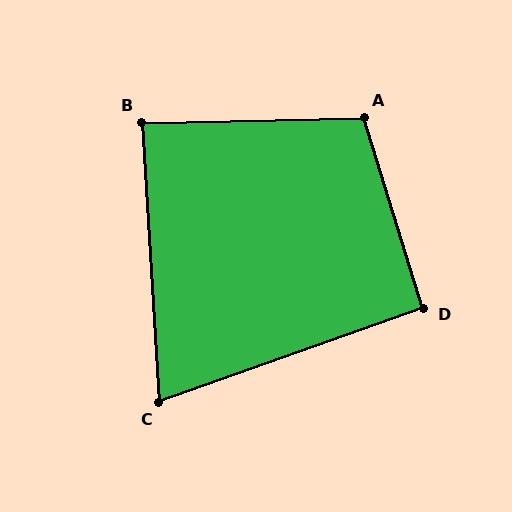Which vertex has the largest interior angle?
A, at approximately 106 degrees.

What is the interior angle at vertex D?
Approximately 92 degrees (approximately right).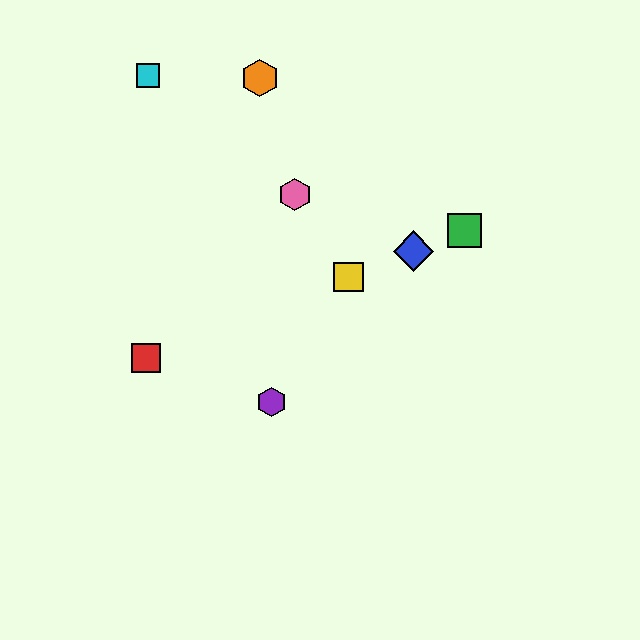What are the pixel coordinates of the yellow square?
The yellow square is at (348, 277).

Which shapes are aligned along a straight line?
The red square, the blue diamond, the green square, the yellow square are aligned along a straight line.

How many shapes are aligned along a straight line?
4 shapes (the red square, the blue diamond, the green square, the yellow square) are aligned along a straight line.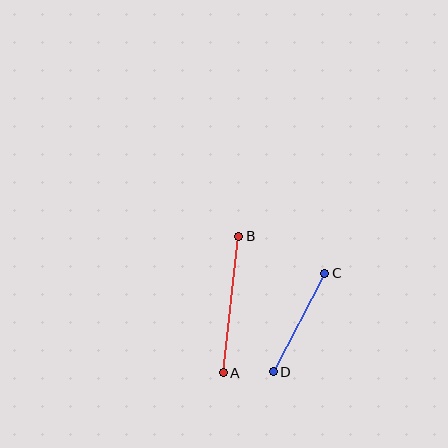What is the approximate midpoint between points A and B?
The midpoint is at approximately (231, 305) pixels.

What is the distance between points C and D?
The distance is approximately 111 pixels.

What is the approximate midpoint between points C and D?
The midpoint is at approximately (299, 323) pixels.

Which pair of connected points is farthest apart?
Points A and B are farthest apart.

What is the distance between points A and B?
The distance is approximately 137 pixels.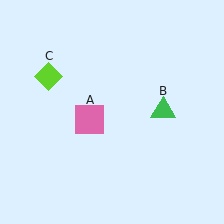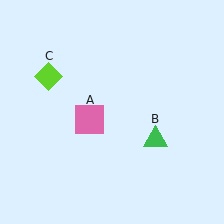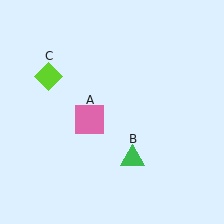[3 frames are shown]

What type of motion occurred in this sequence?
The green triangle (object B) rotated clockwise around the center of the scene.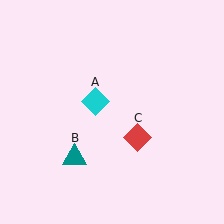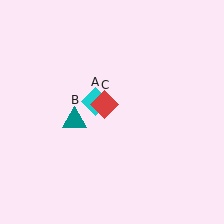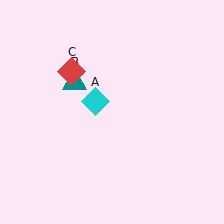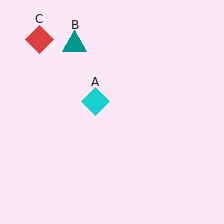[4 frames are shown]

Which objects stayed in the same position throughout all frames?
Cyan diamond (object A) remained stationary.